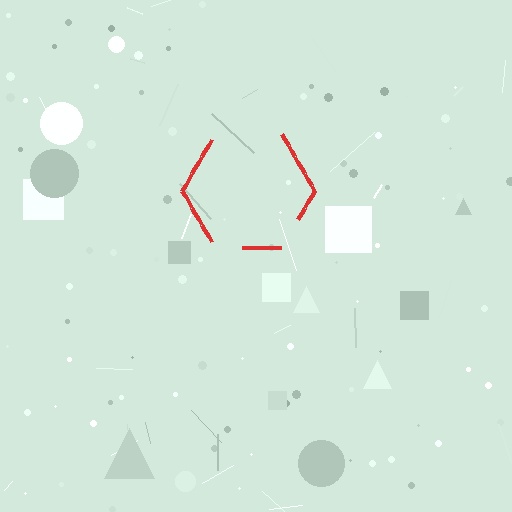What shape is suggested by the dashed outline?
The dashed outline suggests a hexagon.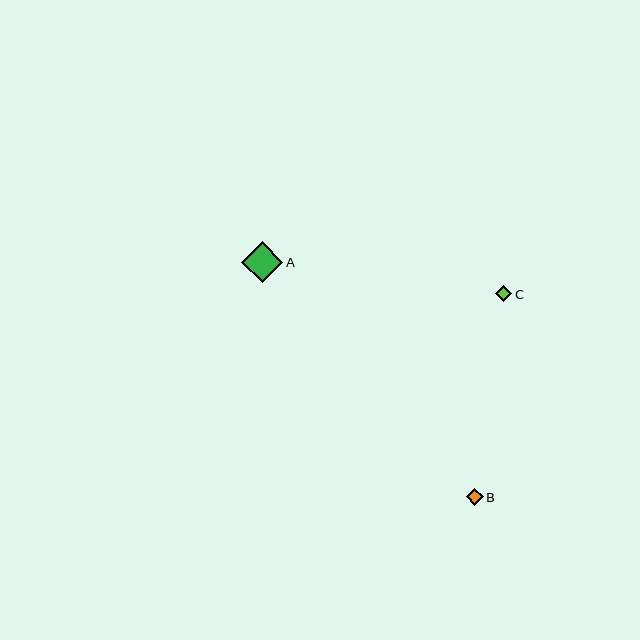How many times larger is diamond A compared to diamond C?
Diamond A is approximately 2.5 times the size of diamond C.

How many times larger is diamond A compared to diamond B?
Diamond A is approximately 2.4 times the size of diamond B.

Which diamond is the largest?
Diamond A is the largest with a size of approximately 41 pixels.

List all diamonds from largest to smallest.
From largest to smallest: A, B, C.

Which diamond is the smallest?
Diamond C is the smallest with a size of approximately 16 pixels.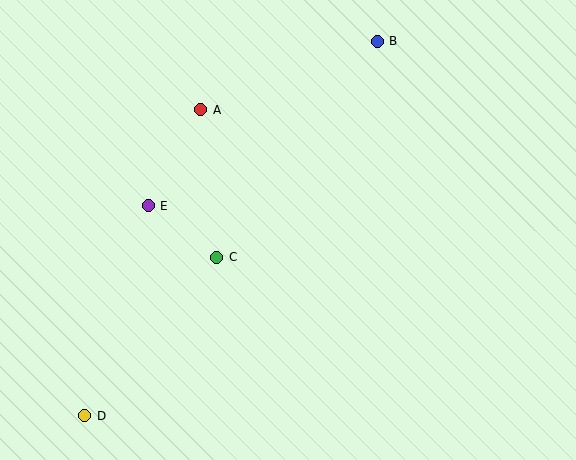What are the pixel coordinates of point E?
Point E is at (148, 206).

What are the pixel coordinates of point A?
Point A is at (201, 110).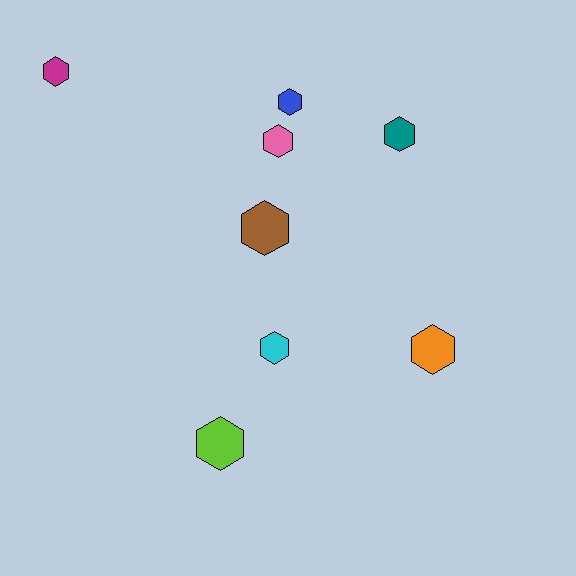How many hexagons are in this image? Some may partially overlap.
There are 8 hexagons.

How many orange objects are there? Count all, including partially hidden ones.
There is 1 orange object.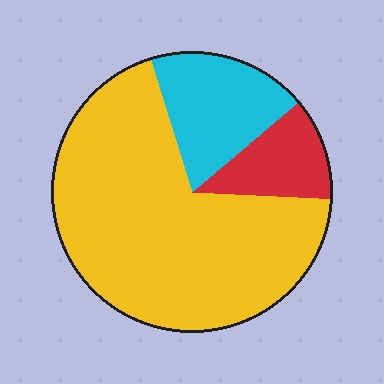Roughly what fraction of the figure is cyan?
Cyan takes up about one fifth (1/5) of the figure.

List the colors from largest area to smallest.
From largest to smallest: yellow, cyan, red.